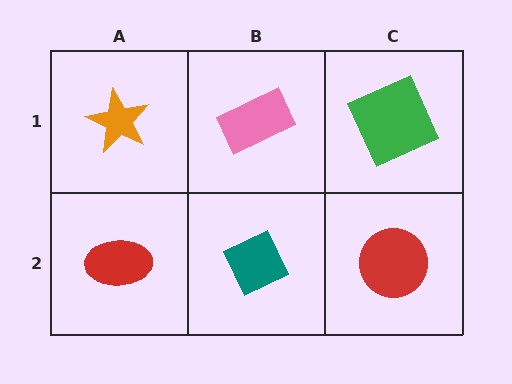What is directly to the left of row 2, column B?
A red ellipse.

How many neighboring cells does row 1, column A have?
2.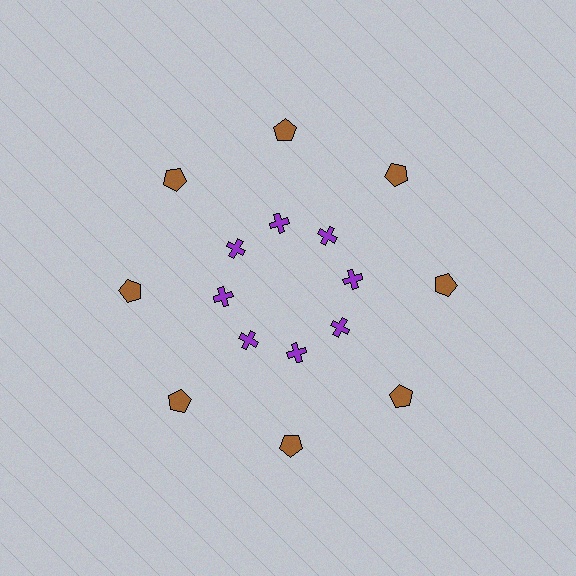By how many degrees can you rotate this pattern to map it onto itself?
The pattern maps onto itself every 45 degrees of rotation.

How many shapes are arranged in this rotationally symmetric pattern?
There are 16 shapes, arranged in 8 groups of 2.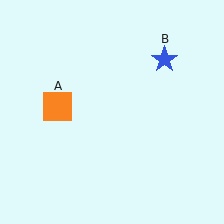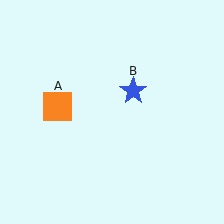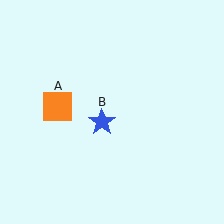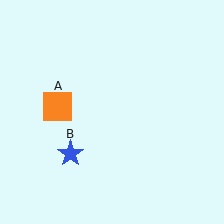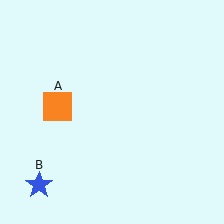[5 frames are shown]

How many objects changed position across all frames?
1 object changed position: blue star (object B).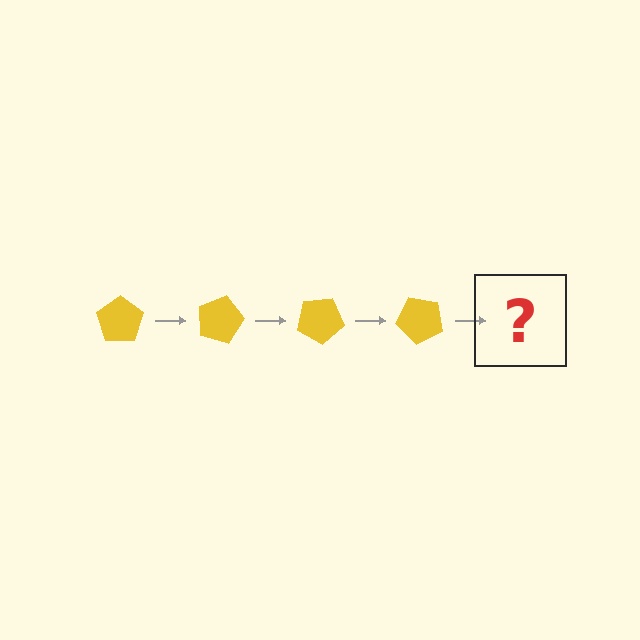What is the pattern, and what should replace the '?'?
The pattern is that the pentagon rotates 15 degrees each step. The '?' should be a yellow pentagon rotated 60 degrees.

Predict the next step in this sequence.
The next step is a yellow pentagon rotated 60 degrees.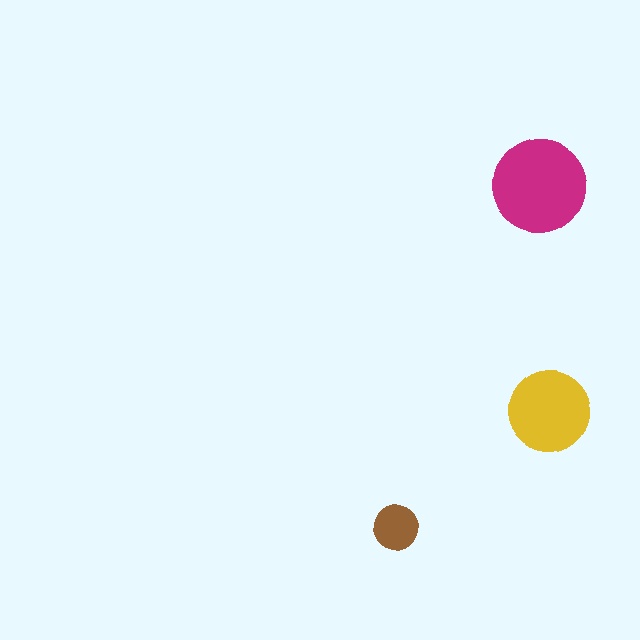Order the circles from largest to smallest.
the magenta one, the yellow one, the brown one.